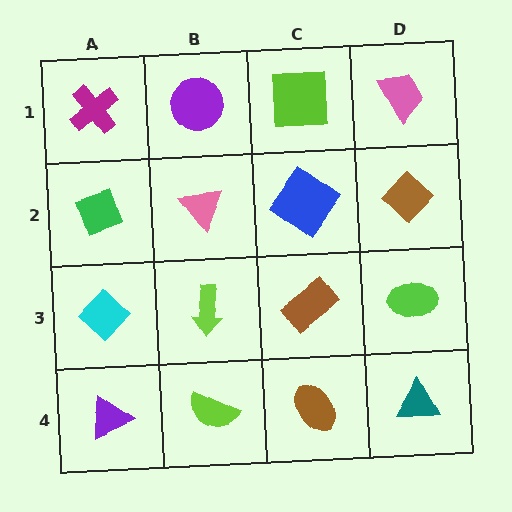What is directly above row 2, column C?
A lime square.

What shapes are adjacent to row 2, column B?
A purple circle (row 1, column B), a lime arrow (row 3, column B), a green diamond (row 2, column A), a blue diamond (row 2, column C).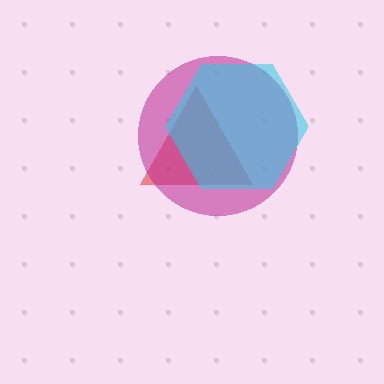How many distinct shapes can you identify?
There are 3 distinct shapes: a red triangle, a magenta circle, a cyan hexagon.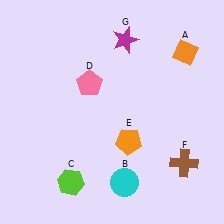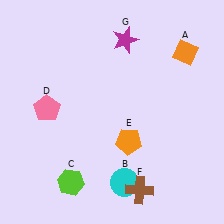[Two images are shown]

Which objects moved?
The objects that moved are: the pink pentagon (D), the brown cross (F).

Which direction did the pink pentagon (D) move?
The pink pentagon (D) moved left.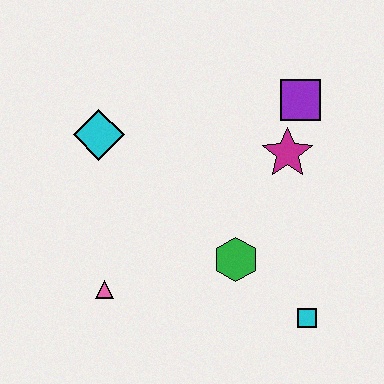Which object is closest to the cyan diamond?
The pink triangle is closest to the cyan diamond.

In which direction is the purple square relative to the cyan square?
The purple square is above the cyan square.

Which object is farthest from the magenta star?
The pink triangle is farthest from the magenta star.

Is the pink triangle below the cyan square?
No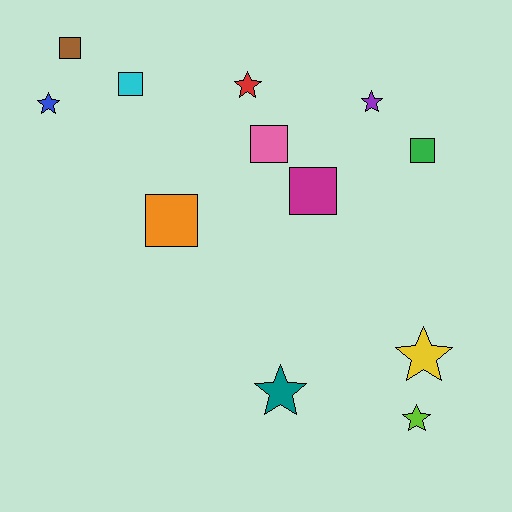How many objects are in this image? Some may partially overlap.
There are 12 objects.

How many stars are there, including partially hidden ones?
There are 6 stars.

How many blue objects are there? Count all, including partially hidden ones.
There is 1 blue object.